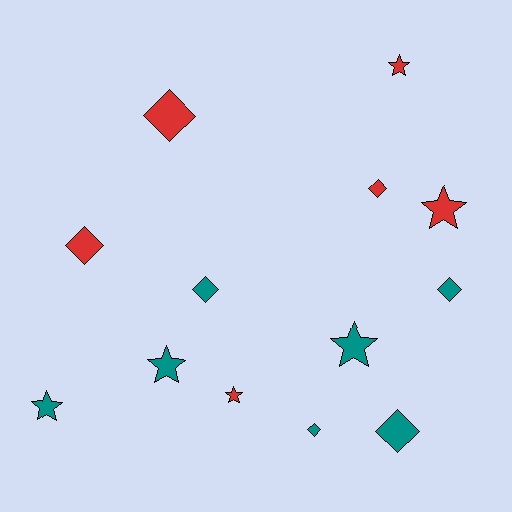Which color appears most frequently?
Teal, with 7 objects.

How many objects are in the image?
There are 13 objects.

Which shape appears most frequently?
Diamond, with 7 objects.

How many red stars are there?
There are 3 red stars.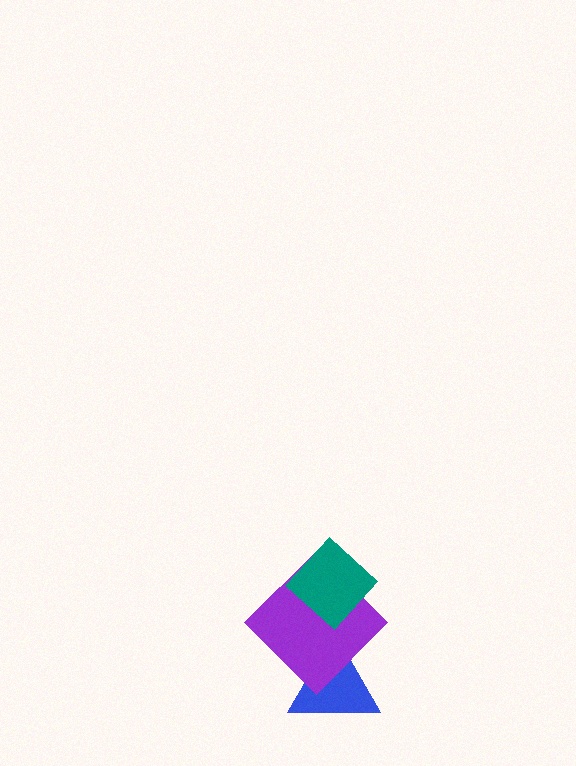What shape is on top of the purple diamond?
The teal diamond is on top of the purple diamond.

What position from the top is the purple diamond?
The purple diamond is 2nd from the top.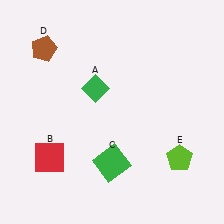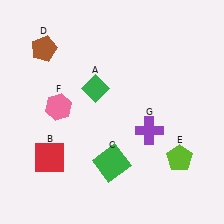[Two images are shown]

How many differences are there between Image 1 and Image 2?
There are 2 differences between the two images.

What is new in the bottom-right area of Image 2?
A purple cross (G) was added in the bottom-right area of Image 2.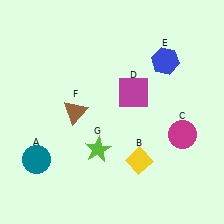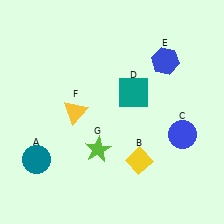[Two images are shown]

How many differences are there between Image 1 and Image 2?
There are 3 differences between the two images.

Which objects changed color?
C changed from magenta to blue. D changed from magenta to teal. F changed from brown to yellow.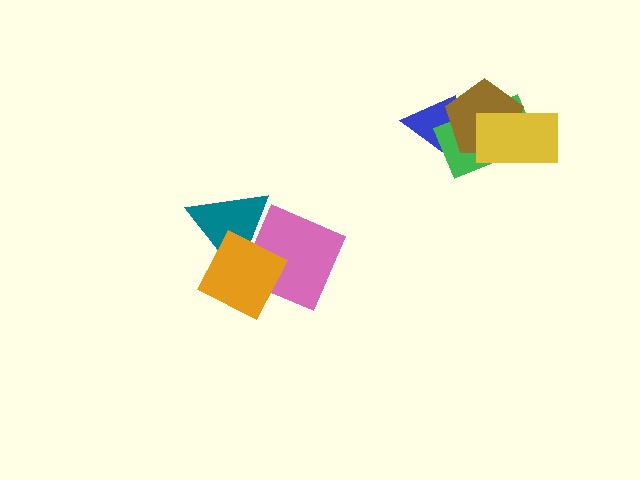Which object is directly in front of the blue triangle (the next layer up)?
The green rectangle is directly in front of the blue triangle.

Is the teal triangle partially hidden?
Yes, it is partially covered by another shape.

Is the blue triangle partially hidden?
Yes, it is partially covered by another shape.